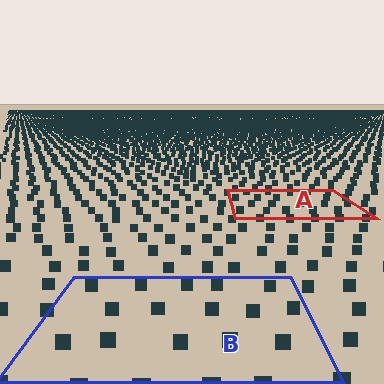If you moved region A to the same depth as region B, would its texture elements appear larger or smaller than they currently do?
They would appear larger. At a closer depth, the same texture elements are projected at a bigger on-screen size.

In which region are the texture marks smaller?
The texture marks are smaller in region A, because it is farther away.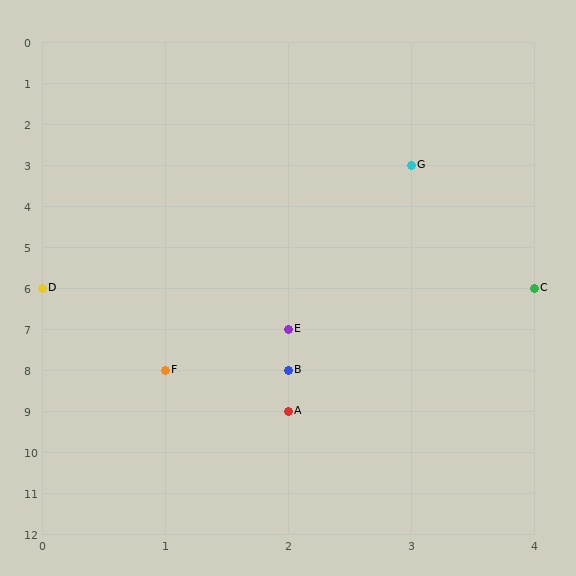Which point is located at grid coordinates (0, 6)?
Point D is at (0, 6).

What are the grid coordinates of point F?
Point F is at grid coordinates (1, 8).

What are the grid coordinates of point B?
Point B is at grid coordinates (2, 8).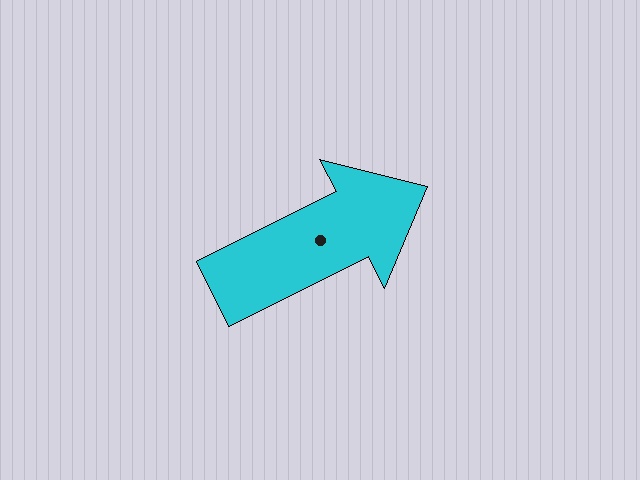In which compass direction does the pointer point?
Northeast.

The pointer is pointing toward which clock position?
Roughly 2 o'clock.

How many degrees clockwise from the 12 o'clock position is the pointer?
Approximately 63 degrees.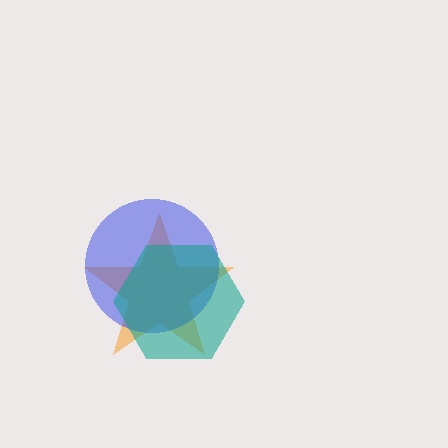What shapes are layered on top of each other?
The layered shapes are: an orange star, a blue circle, a teal hexagon.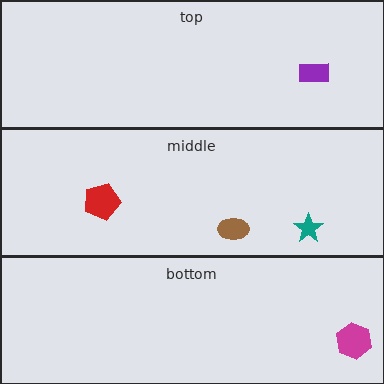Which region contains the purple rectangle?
The top region.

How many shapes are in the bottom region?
1.